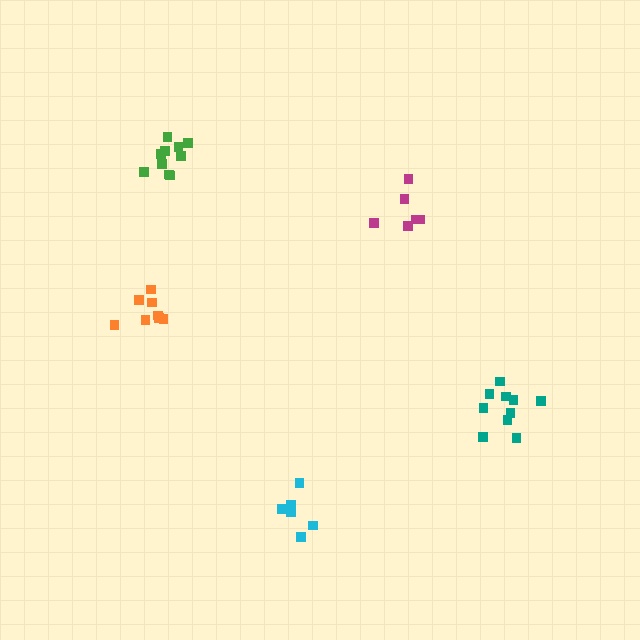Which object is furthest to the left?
The orange cluster is leftmost.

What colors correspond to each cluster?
The clusters are colored: cyan, magenta, orange, green, teal.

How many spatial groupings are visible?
There are 5 spatial groupings.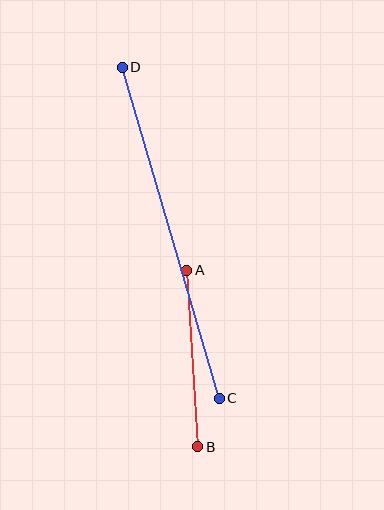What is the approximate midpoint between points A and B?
The midpoint is at approximately (192, 359) pixels.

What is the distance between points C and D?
The distance is approximately 345 pixels.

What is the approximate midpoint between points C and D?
The midpoint is at approximately (171, 233) pixels.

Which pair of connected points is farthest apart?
Points C and D are farthest apart.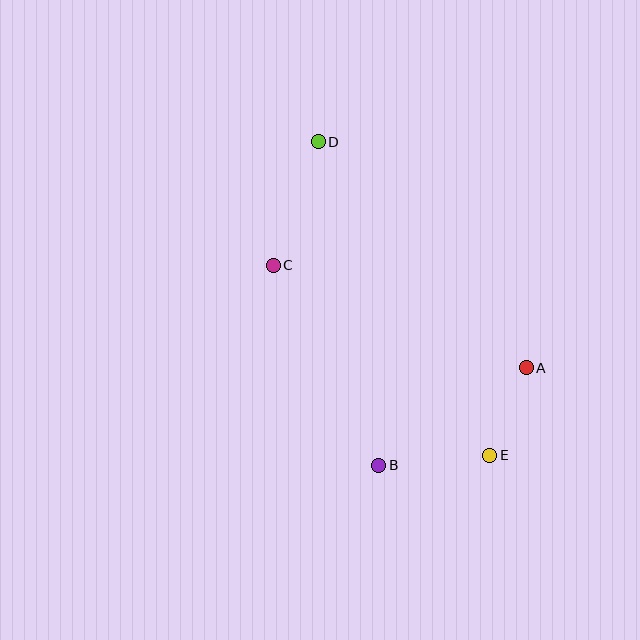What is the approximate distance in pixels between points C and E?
The distance between C and E is approximately 288 pixels.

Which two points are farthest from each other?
Points D and E are farthest from each other.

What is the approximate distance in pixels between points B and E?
The distance between B and E is approximately 111 pixels.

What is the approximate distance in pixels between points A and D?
The distance between A and D is approximately 307 pixels.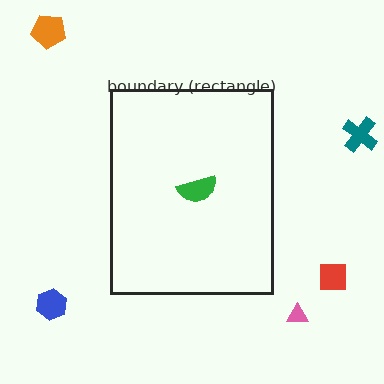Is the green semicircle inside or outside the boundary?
Inside.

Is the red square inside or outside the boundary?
Outside.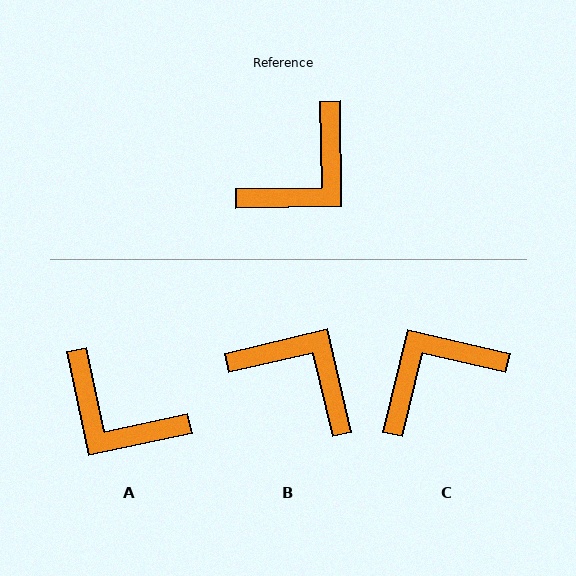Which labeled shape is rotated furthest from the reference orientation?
C, about 166 degrees away.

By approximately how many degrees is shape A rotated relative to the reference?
Approximately 79 degrees clockwise.